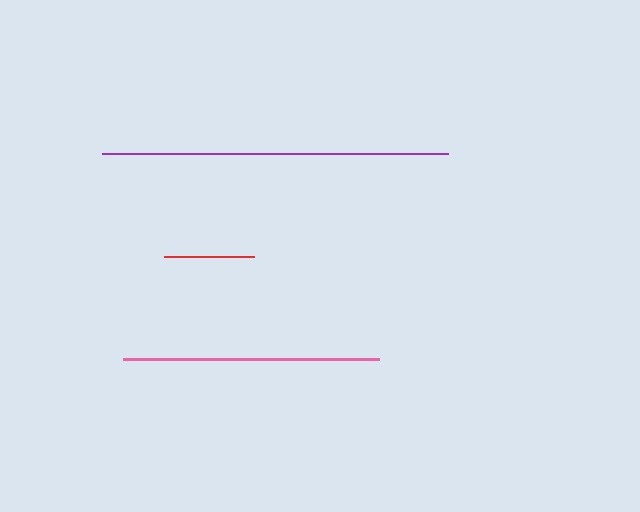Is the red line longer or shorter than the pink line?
The pink line is longer than the red line.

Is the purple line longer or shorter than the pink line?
The purple line is longer than the pink line.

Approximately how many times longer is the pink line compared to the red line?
The pink line is approximately 2.8 times the length of the red line.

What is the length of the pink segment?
The pink segment is approximately 256 pixels long.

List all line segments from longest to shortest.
From longest to shortest: purple, pink, red.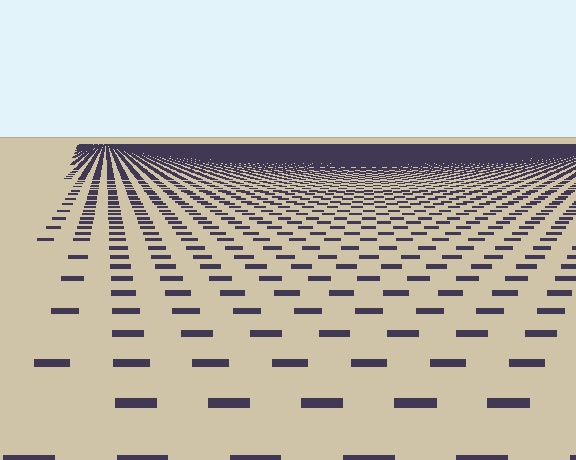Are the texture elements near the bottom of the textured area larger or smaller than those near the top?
Larger. Near the bottom, elements are closer to the viewer and appear at a bigger on-screen size.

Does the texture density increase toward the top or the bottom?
Density increases toward the top.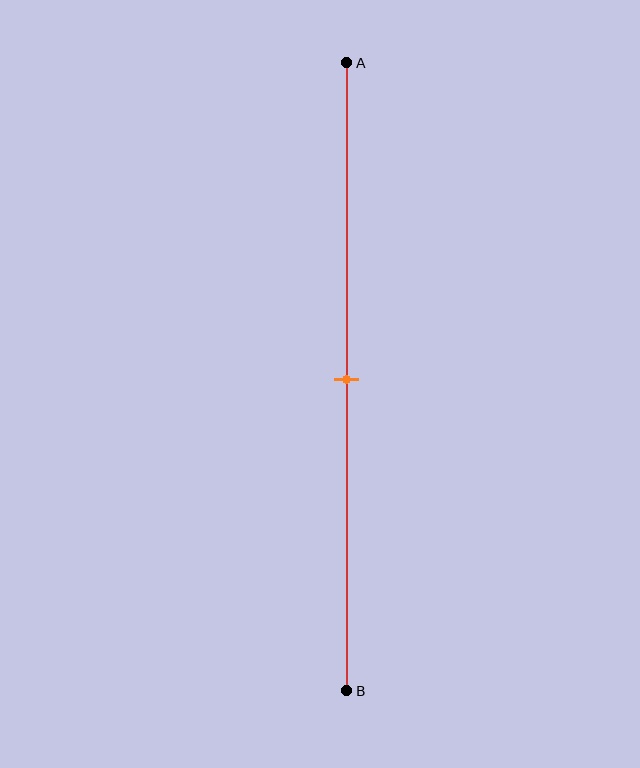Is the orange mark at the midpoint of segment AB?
Yes, the mark is approximately at the midpoint.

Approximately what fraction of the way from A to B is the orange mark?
The orange mark is approximately 50% of the way from A to B.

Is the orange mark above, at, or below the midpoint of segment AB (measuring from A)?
The orange mark is approximately at the midpoint of segment AB.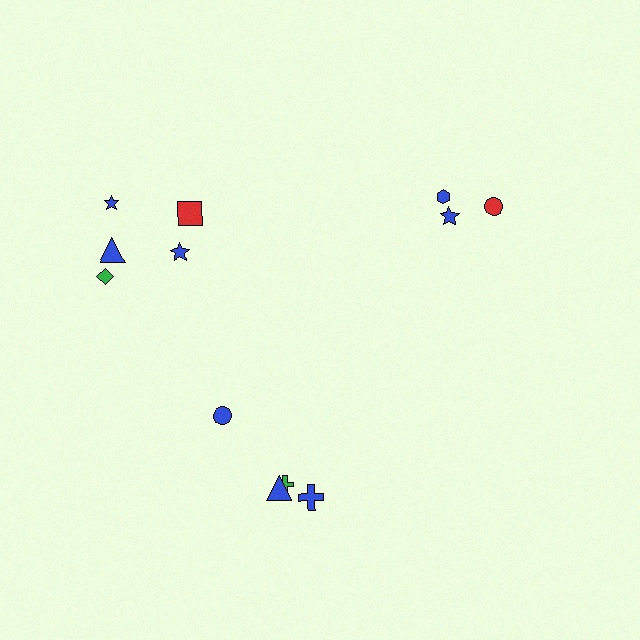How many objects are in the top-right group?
There are 3 objects.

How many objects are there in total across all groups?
There are 12 objects.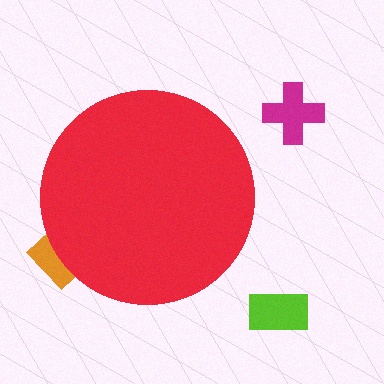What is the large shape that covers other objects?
A red circle.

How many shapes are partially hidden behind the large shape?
1 shape is partially hidden.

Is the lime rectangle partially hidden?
No, the lime rectangle is fully visible.